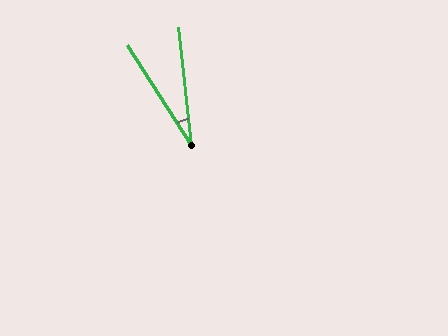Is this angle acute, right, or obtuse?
It is acute.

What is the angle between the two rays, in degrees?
Approximately 26 degrees.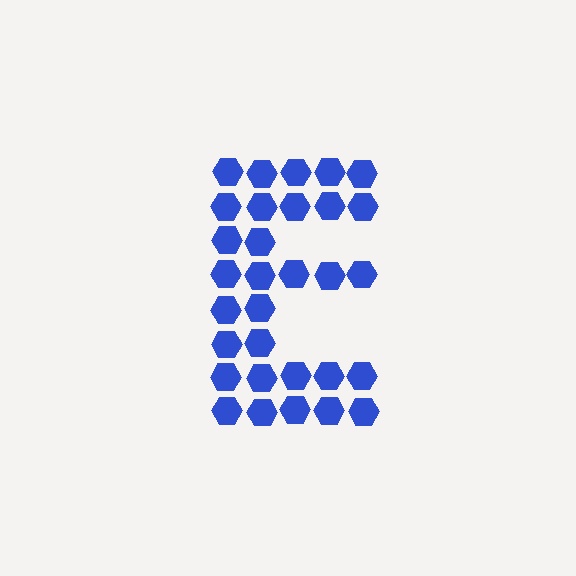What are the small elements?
The small elements are hexagons.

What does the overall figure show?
The overall figure shows the letter E.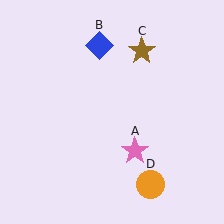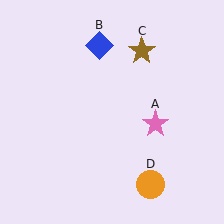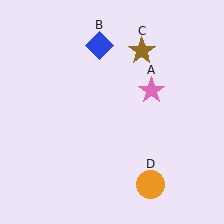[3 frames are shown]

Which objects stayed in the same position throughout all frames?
Blue diamond (object B) and brown star (object C) and orange circle (object D) remained stationary.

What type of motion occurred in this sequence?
The pink star (object A) rotated counterclockwise around the center of the scene.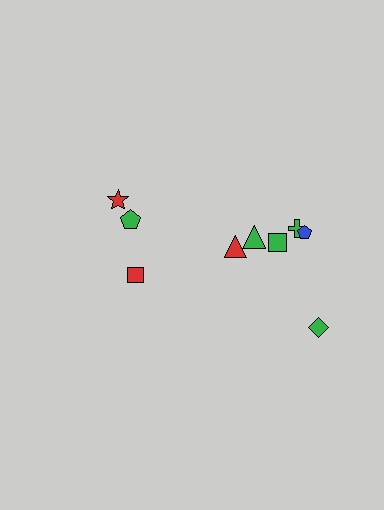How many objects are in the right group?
There are 6 objects.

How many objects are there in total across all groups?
There are 9 objects.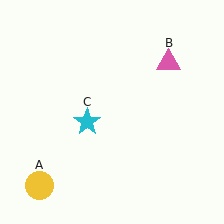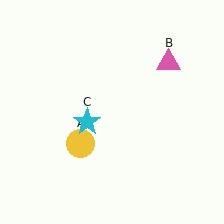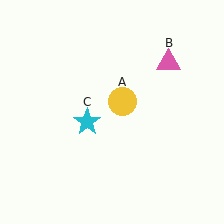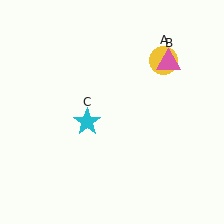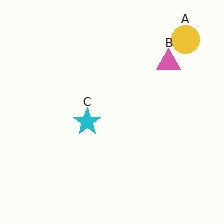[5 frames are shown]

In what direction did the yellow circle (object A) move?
The yellow circle (object A) moved up and to the right.